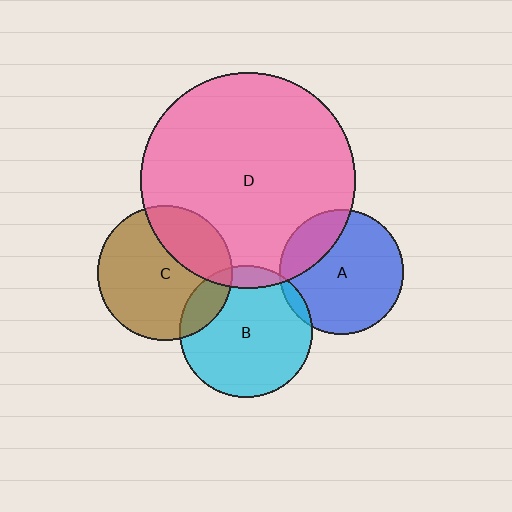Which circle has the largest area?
Circle D (pink).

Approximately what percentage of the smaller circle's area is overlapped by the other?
Approximately 15%.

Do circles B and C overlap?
Yes.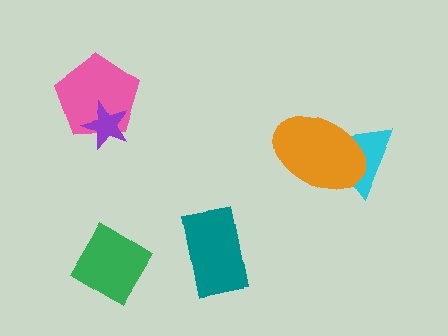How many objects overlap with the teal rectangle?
0 objects overlap with the teal rectangle.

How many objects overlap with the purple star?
1 object overlaps with the purple star.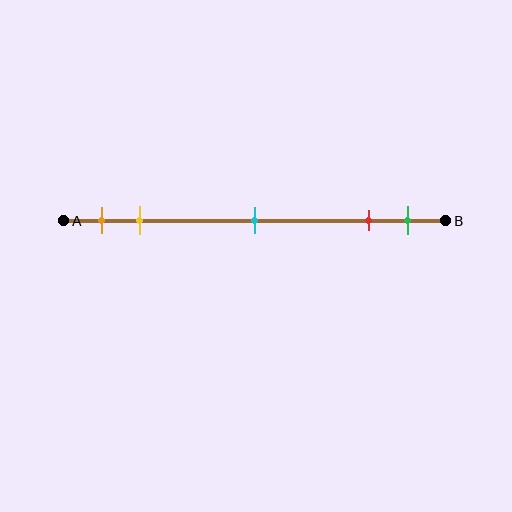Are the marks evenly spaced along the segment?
No, the marks are not evenly spaced.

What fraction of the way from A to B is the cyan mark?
The cyan mark is approximately 50% (0.5) of the way from A to B.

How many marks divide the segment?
There are 5 marks dividing the segment.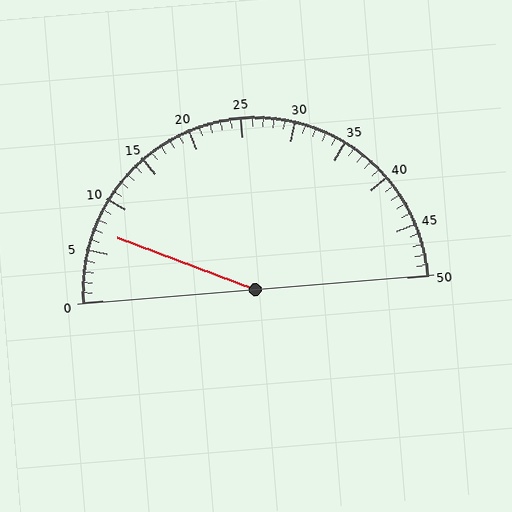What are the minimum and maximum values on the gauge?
The gauge ranges from 0 to 50.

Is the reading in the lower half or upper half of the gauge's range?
The reading is in the lower half of the range (0 to 50).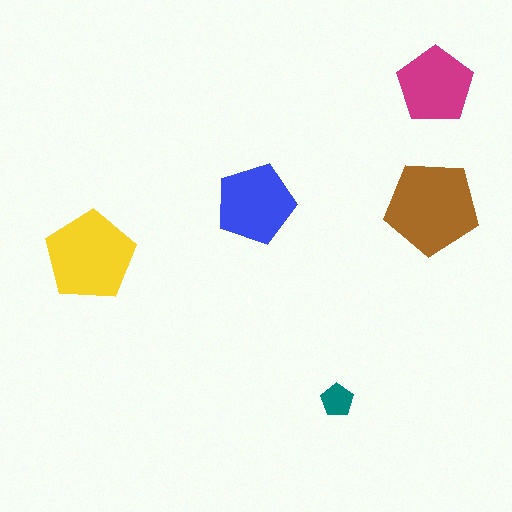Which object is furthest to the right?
The magenta pentagon is rightmost.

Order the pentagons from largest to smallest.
the brown one, the yellow one, the blue one, the magenta one, the teal one.